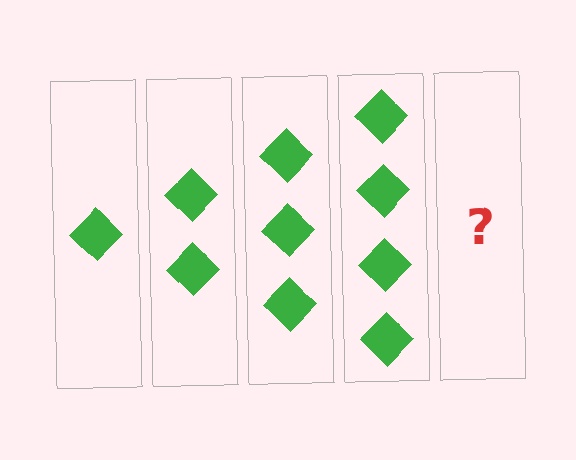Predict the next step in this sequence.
The next step is 5 diamonds.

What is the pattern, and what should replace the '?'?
The pattern is that each step adds one more diamond. The '?' should be 5 diamonds.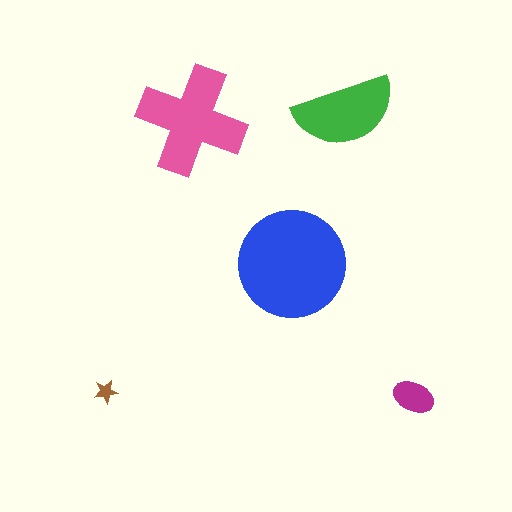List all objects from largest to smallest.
The blue circle, the pink cross, the green semicircle, the magenta ellipse, the brown star.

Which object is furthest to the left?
The brown star is leftmost.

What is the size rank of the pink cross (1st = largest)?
2nd.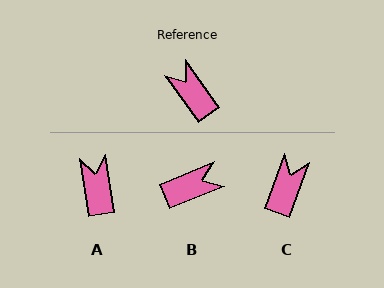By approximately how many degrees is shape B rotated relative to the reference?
Approximately 103 degrees clockwise.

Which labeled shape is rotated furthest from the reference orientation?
B, about 103 degrees away.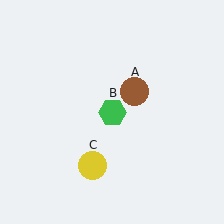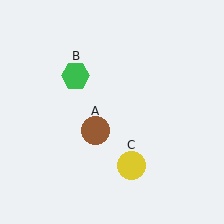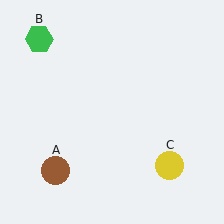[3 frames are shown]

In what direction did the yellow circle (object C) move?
The yellow circle (object C) moved right.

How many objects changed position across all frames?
3 objects changed position: brown circle (object A), green hexagon (object B), yellow circle (object C).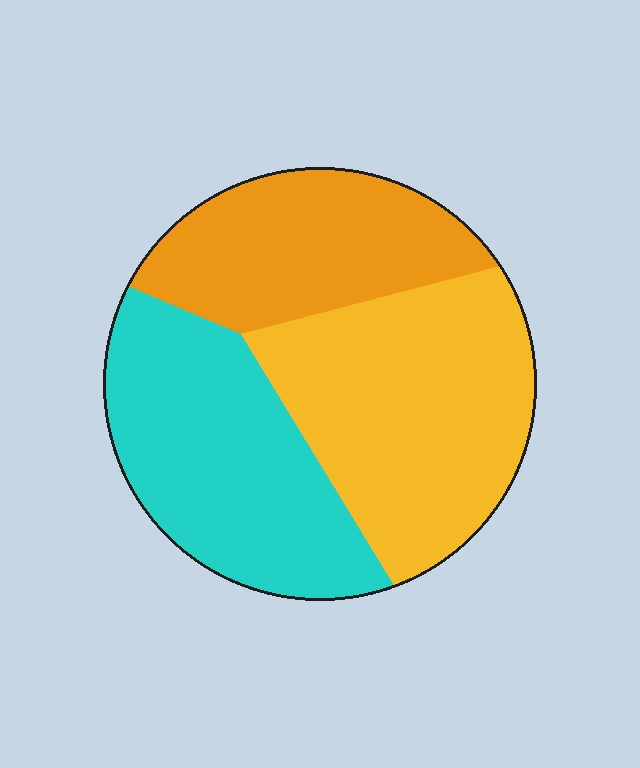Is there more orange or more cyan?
Cyan.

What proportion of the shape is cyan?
Cyan covers about 35% of the shape.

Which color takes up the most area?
Yellow, at roughly 40%.